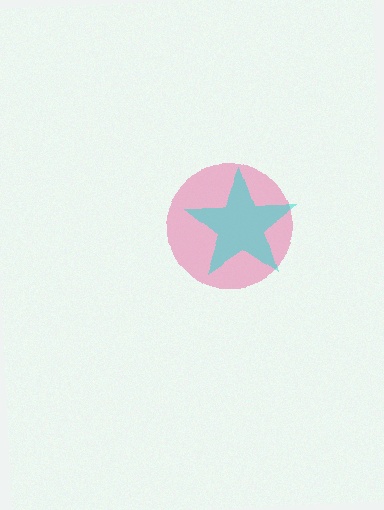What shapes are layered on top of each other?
The layered shapes are: a pink circle, a cyan star.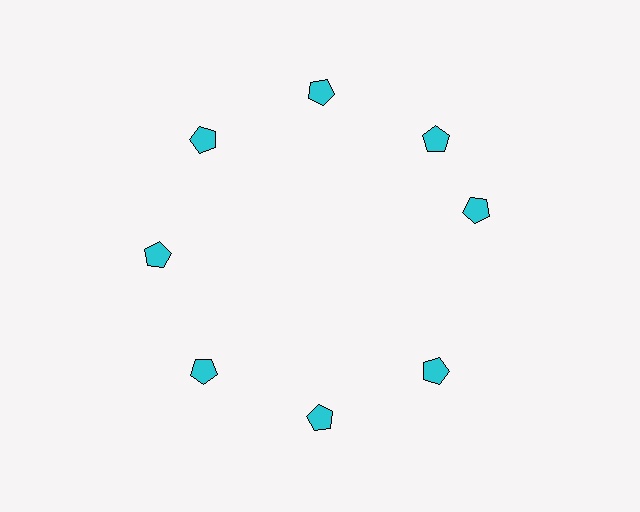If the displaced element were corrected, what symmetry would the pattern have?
It would have 8-fold rotational symmetry — the pattern would map onto itself every 45 degrees.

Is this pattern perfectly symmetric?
No. The 8 cyan pentagons are arranged in a ring, but one element near the 3 o'clock position is rotated out of alignment along the ring, breaking the 8-fold rotational symmetry.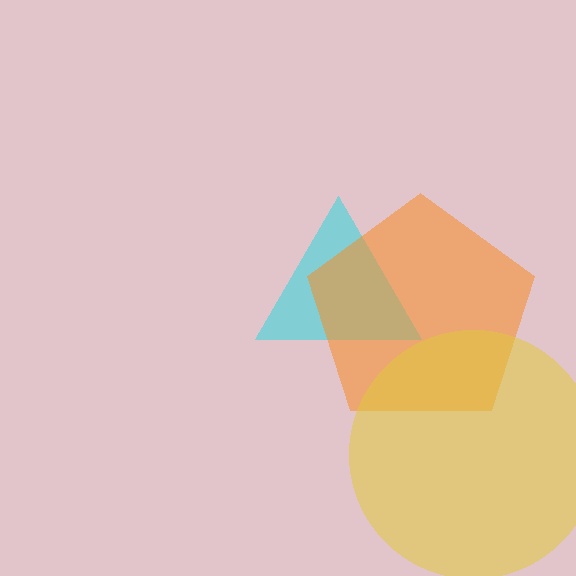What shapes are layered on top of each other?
The layered shapes are: a cyan triangle, an orange pentagon, a yellow circle.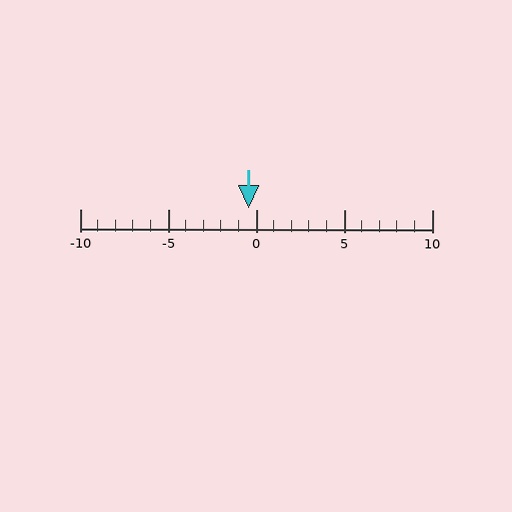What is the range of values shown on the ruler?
The ruler shows values from -10 to 10.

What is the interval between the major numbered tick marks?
The major tick marks are spaced 5 units apart.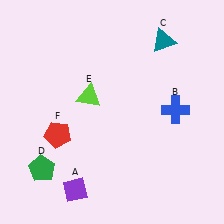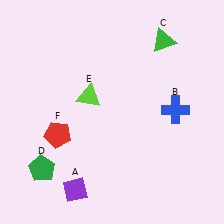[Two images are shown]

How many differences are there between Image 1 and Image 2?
There is 1 difference between the two images.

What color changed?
The triangle (C) changed from teal in Image 1 to green in Image 2.